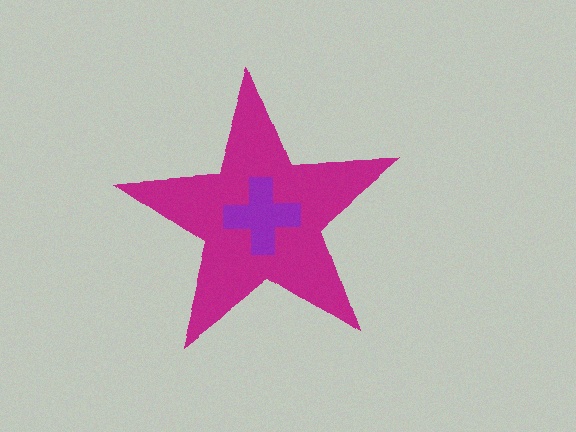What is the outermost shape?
The magenta star.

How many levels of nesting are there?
2.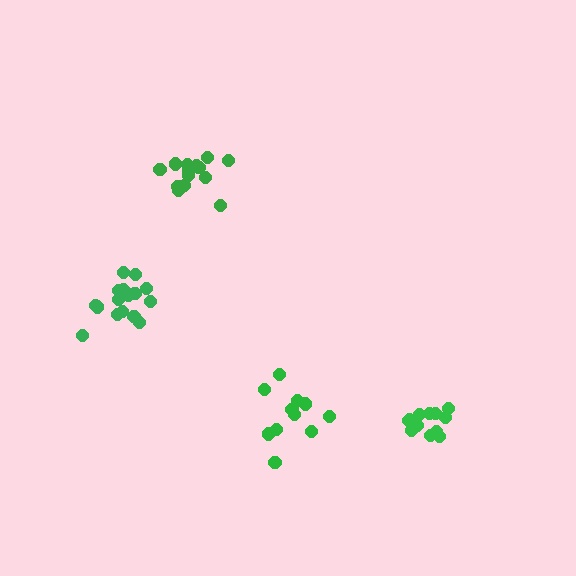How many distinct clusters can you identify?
There are 4 distinct clusters.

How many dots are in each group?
Group 1: 15 dots, Group 2: 12 dots, Group 3: 11 dots, Group 4: 17 dots (55 total).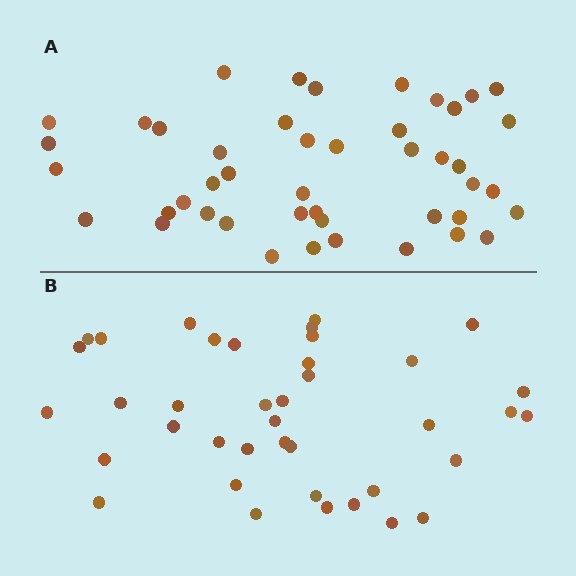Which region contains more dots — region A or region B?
Region A (the top region) has more dots.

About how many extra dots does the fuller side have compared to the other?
Region A has about 6 more dots than region B.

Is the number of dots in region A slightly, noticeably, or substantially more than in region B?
Region A has only slightly more — the two regions are fairly close. The ratio is roughly 1.2 to 1.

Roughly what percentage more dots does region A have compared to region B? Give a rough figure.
About 15% more.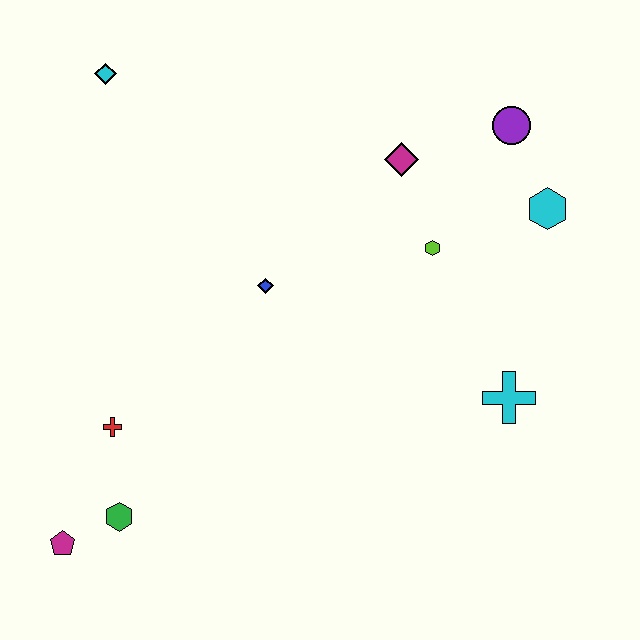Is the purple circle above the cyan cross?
Yes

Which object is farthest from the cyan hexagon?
The magenta pentagon is farthest from the cyan hexagon.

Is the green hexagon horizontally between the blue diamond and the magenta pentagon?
Yes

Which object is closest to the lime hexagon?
The magenta diamond is closest to the lime hexagon.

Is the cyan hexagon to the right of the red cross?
Yes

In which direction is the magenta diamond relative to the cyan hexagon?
The magenta diamond is to the left of the cyan hexagon.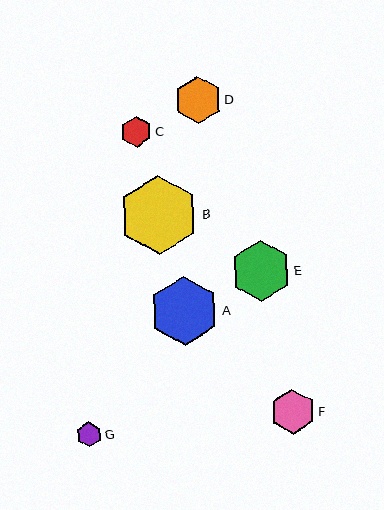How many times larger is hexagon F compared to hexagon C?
Hexagon F is approximately 1.5 times the size of hexagon C.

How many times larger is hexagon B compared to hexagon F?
Hexagon B is approximately 1.8 times the size of hexagon F.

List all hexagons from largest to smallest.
From largest to smallest: B, A, E, D, F, C, G.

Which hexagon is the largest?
Hexagon B is the largest with a size of approximately 80 pixels.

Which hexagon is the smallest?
Hexagon G is the smallest with a size of approximately 25 pixels.